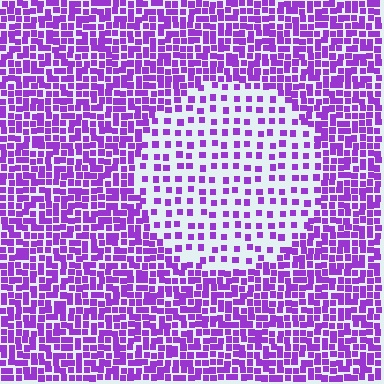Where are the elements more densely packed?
The elements are more densely packed outside the circle boundary.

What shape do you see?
I see a circle.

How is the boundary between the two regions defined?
The boundary is defined by a change in element density (approximately 2.4x ratio). All elements are the same color, size, and shape.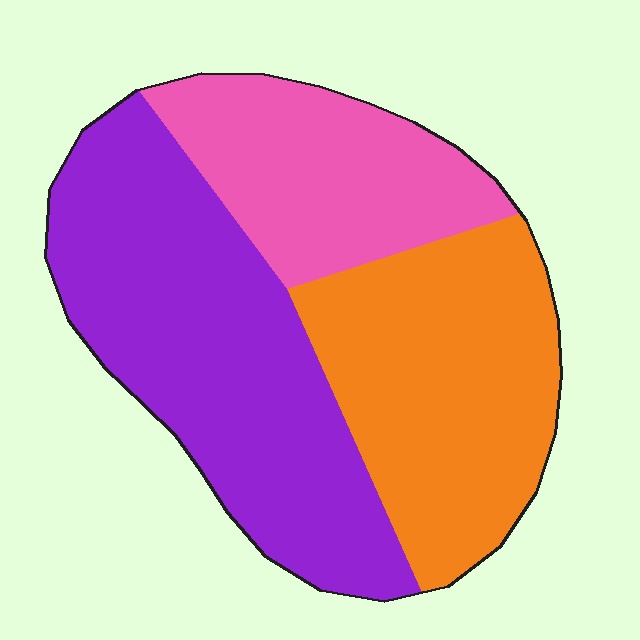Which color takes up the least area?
Pink, at roughly 25%.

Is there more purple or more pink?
Purple.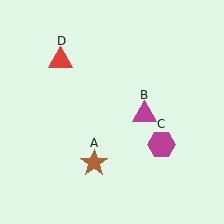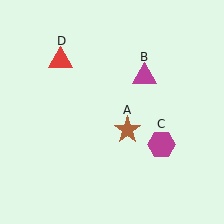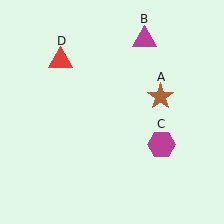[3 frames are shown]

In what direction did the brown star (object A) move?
The brown star (object A) moved up and to the right.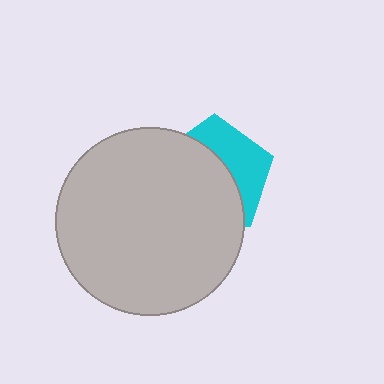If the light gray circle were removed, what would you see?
You would see the complete cyan pentagon.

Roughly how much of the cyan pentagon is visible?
A small part of it is visible (roughly 38%).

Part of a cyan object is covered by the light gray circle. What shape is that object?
It is a pentagon.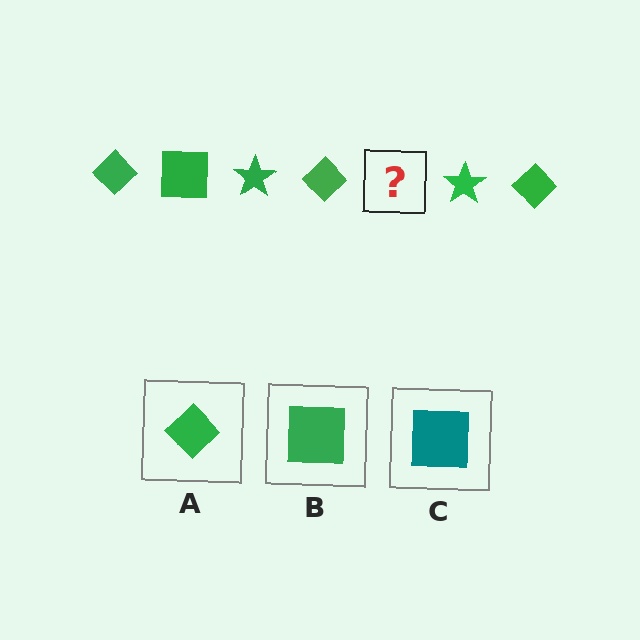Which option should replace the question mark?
Option B.